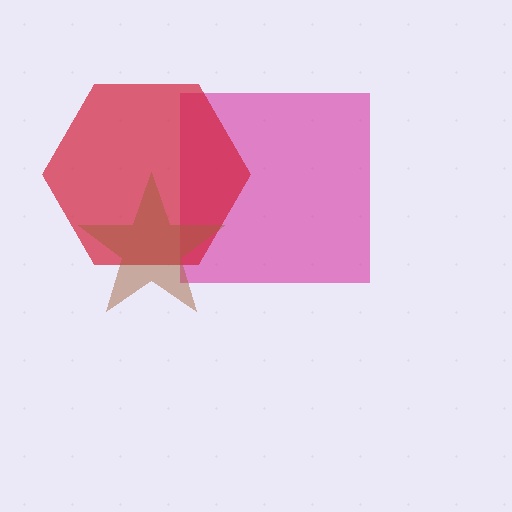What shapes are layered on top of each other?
The layered shapes are: a magenta square, a red hexagon, a brown star.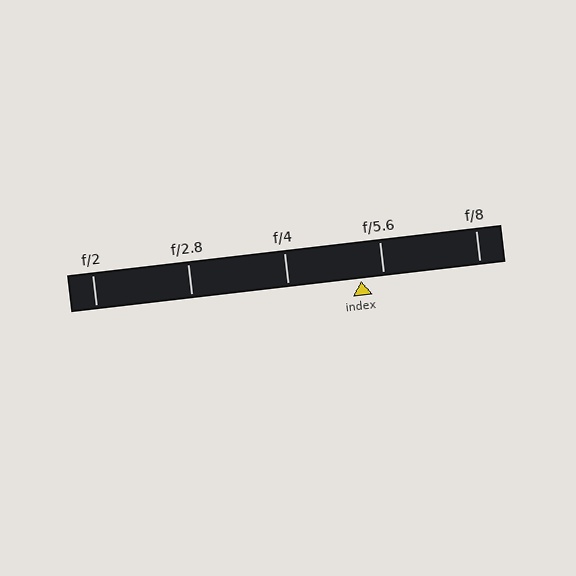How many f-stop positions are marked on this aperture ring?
There are 5 f-stop positions marked.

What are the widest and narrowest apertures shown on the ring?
The widest aperture shown is f/2 and the narrowest is f/8.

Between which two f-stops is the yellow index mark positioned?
The index mark is between f/4 and f/5.6.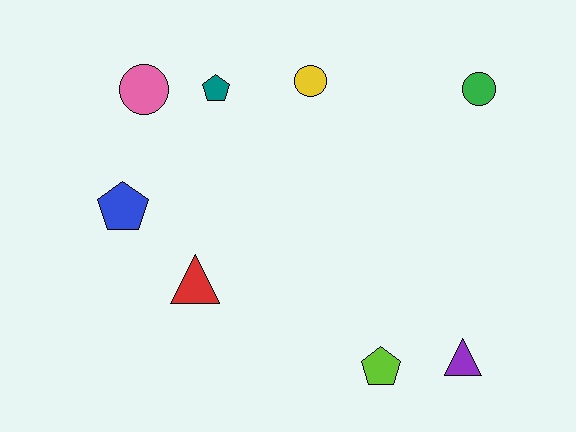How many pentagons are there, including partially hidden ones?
There are 3 pentagons.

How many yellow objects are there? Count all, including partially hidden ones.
There is 1 yellow object.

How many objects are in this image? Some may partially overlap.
There are 8 objects.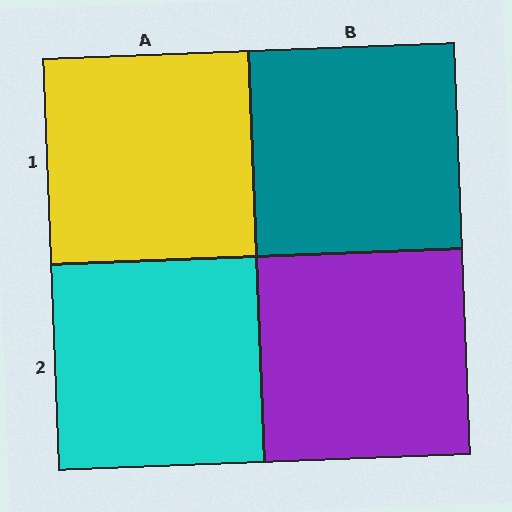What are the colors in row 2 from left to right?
Cyan, purple.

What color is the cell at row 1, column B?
Teal.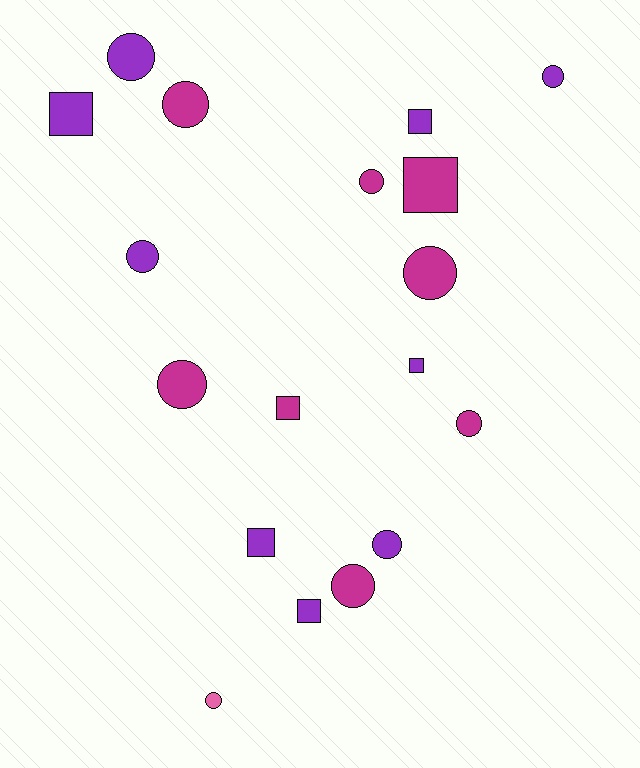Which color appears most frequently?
Purple, with 9 objects.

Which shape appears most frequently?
Circle, with 11 objects.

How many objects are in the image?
There are 18 objects.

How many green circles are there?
There are no green circles.